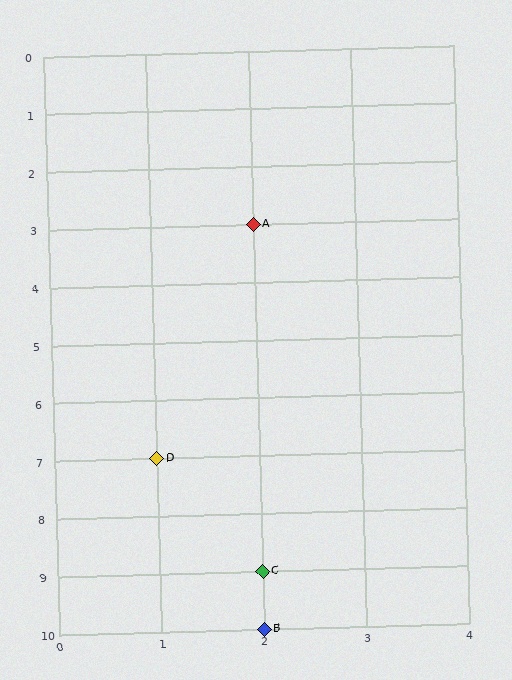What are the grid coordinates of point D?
Point D is at grid coordinates (1, 7).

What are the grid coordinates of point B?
Point B is at grid coordinates (2, 10).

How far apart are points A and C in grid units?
Points A and C are 6 rows apart.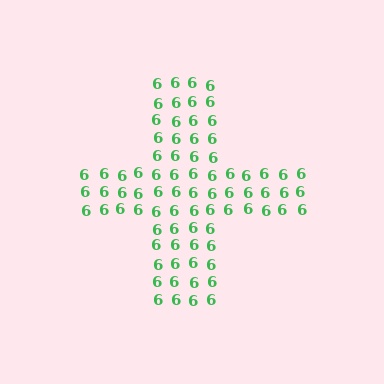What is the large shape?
The large shape is a cross.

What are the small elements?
The small elements are digit 6's.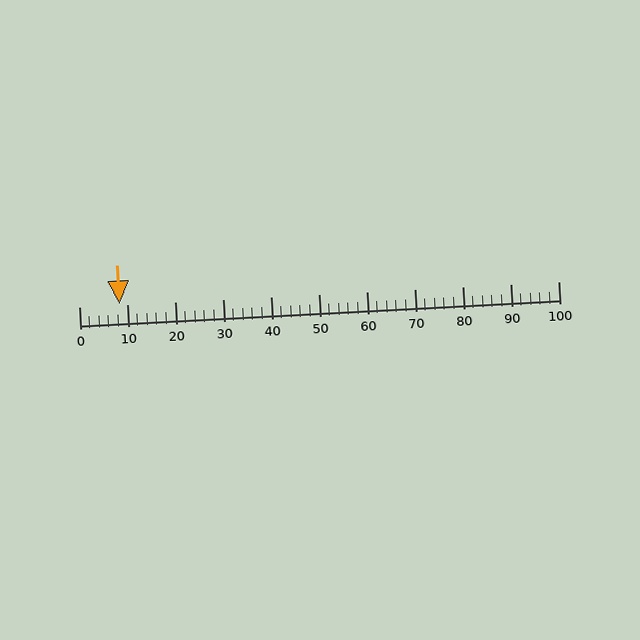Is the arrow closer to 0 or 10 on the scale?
The arrow is closer to 10.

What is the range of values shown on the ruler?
The ruler shows values from 0 to 100.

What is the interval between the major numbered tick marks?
The major tick marks are spaced 10 units apart.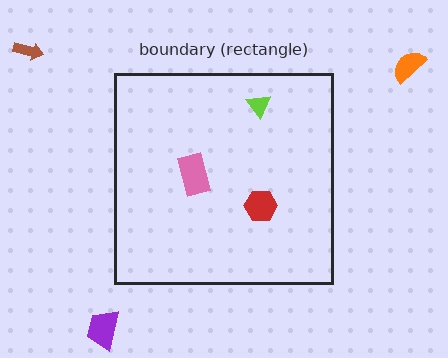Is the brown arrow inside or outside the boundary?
Outside.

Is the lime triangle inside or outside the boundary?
Inside.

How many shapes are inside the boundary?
3 inside, 3 outside.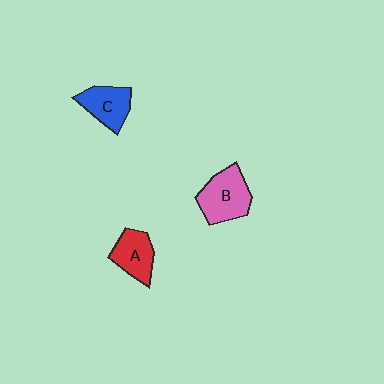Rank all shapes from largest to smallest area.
From largest to smallest: B (pink), C (blue), A (red).